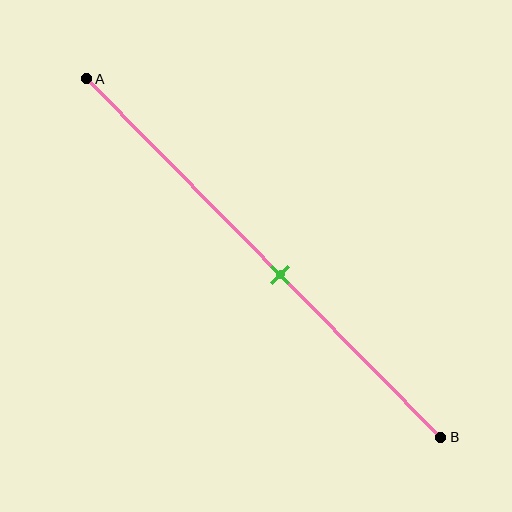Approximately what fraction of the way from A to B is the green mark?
The green mark is approximately 55% of the way from A to B.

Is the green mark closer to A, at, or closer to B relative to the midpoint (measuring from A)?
The green mark is closer to point B than the midpoint of segment AB.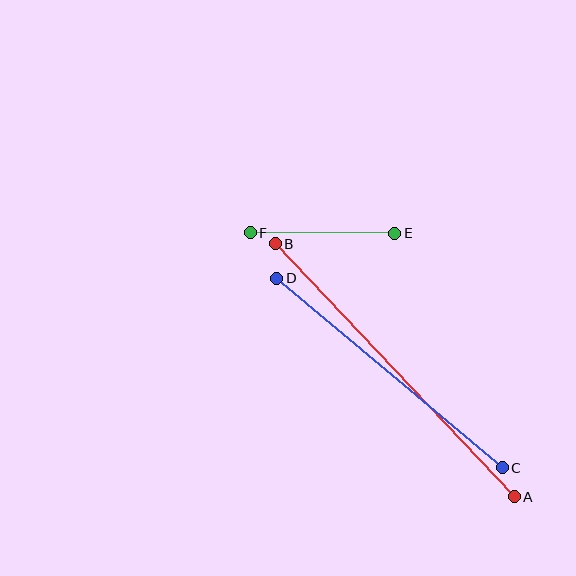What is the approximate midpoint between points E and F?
The midpoint is at approximately (322, 233) pixels.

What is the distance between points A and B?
The distance is approximately 348 pixels.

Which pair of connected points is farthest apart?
Points A and B are farthest apart.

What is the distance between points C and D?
The distance is approximately 295 pixels.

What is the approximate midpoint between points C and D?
The midpoint is at approximately (389, 373) pixels.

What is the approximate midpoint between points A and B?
The midpoint is at approximately (395, 370) pixels.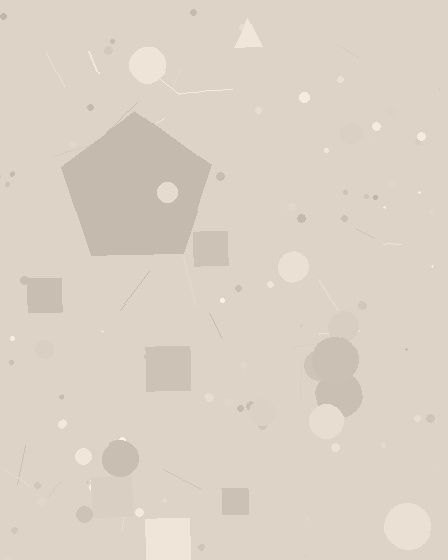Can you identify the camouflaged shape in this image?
The camouflaged shape is a pentagon.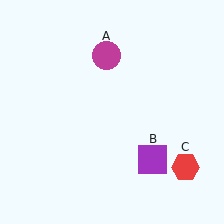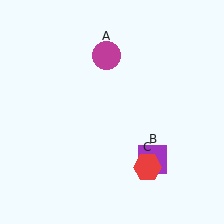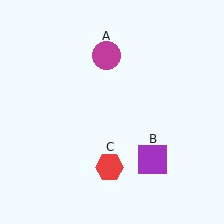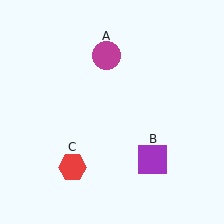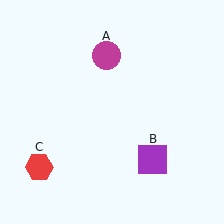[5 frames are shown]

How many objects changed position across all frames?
1 object changed position: red hexagon (object C).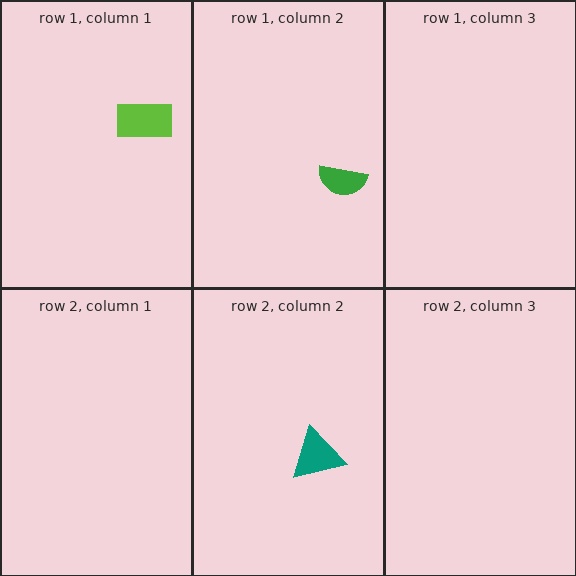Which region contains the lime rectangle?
The row 1, column 1 region.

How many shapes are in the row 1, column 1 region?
1.